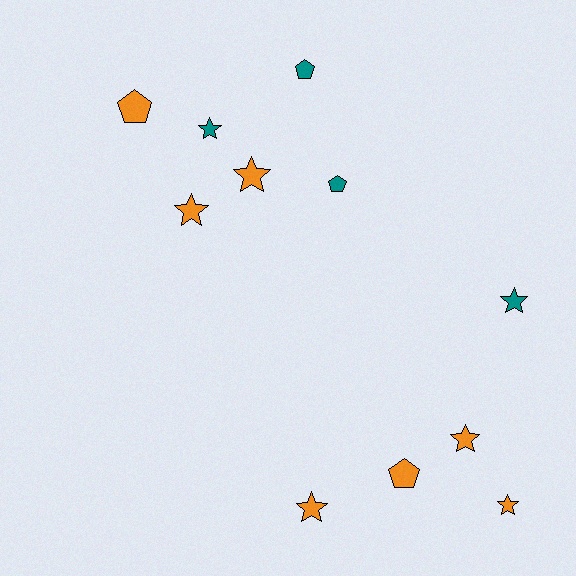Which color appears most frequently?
Orange, with 7 objects.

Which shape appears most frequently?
Star, with 7 objects.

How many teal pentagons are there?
There are 2 teal pentagons.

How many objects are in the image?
There are 11 objects.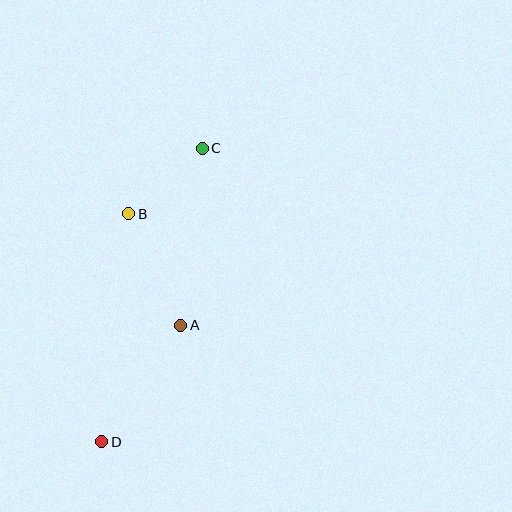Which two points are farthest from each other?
Points C and D are farthest from each other.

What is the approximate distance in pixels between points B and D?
The distance between B and D is approximately 229 pixels.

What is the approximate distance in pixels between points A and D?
The distance between A and D is approximately 141 pixels.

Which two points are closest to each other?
Points B and C are closest to each other.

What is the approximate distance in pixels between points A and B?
The distance between A and B is approximately 123 pixels.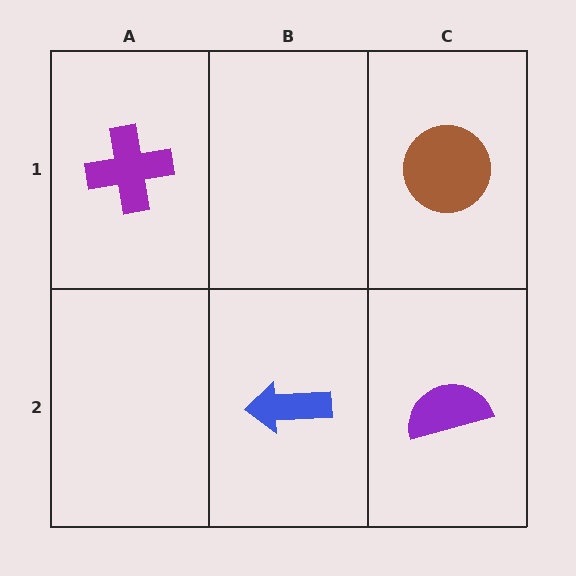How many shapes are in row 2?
2 shapes.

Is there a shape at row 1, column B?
No, that cell is empty.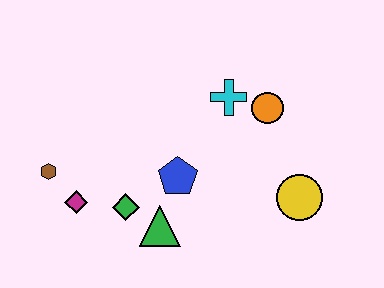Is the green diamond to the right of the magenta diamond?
Yes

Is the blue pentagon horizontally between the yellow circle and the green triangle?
Yes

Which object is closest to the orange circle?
The cyan cross is closest to the orange circle.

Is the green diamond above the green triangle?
Yes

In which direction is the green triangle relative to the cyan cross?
The green triangle is below the cyan cross.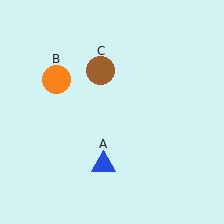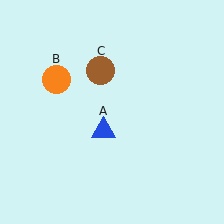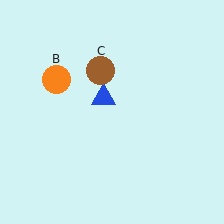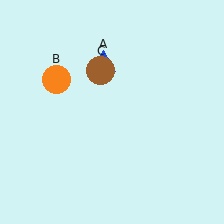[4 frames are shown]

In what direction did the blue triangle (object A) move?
The blue triangle (object A) moved up.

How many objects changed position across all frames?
1 object changed position: blue triangle (object A).